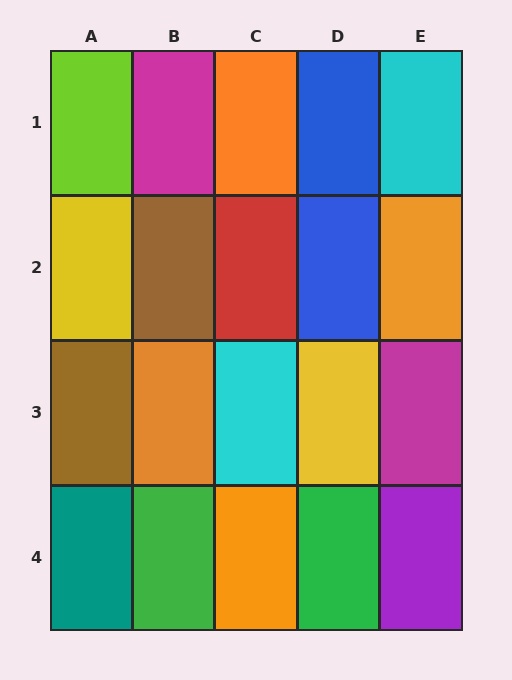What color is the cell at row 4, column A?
Teal.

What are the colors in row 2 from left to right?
Yellow, brown, red, blue, orange.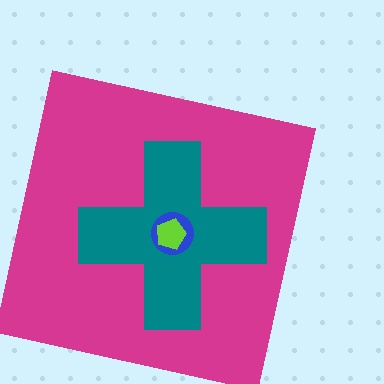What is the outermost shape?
The magenta square.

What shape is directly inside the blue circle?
The lime pentagon.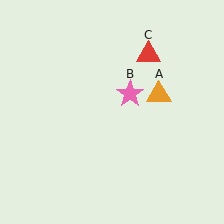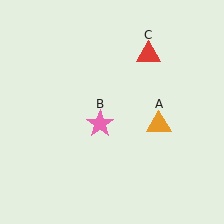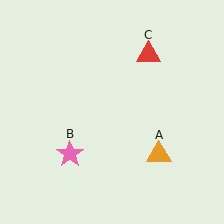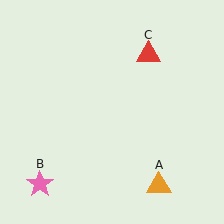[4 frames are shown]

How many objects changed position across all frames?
2 objects changed position: orange triangle (object A), pink star (object B).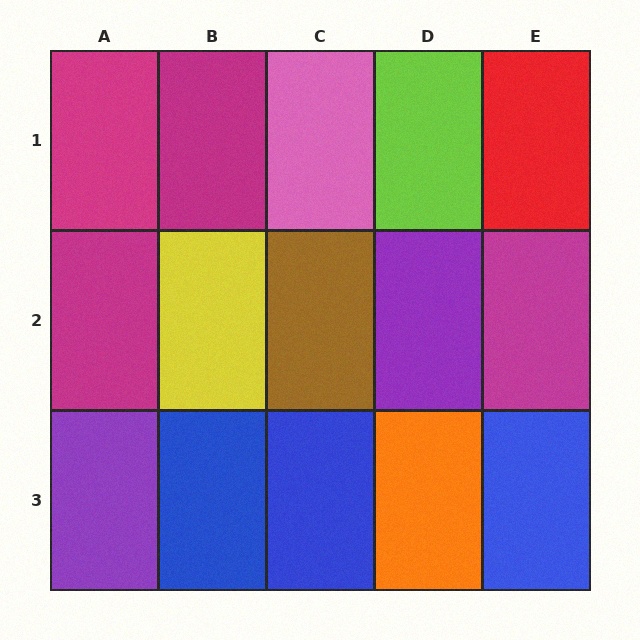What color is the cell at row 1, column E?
Red.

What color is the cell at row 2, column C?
Brown.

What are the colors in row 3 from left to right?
Purple, blue, blue, orange, blue.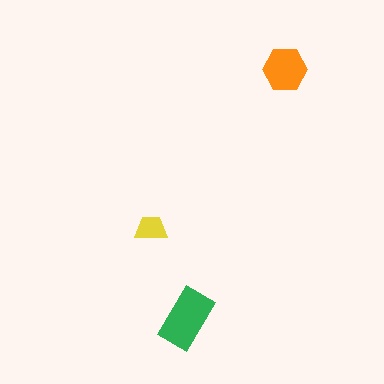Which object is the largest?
The green rectangle.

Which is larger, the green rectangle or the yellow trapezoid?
The green rectangle.